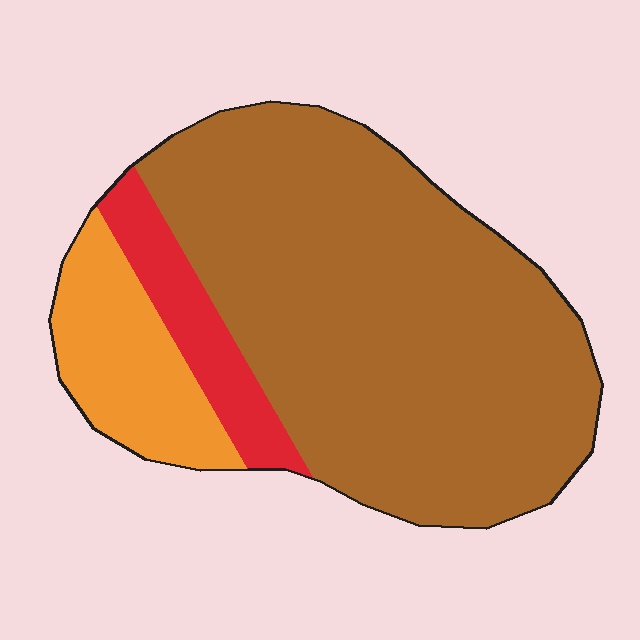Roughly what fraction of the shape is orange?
Orange takes up about one sixth (1/6) of the shape.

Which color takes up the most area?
Brown, at roughly 75%.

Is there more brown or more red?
Brown.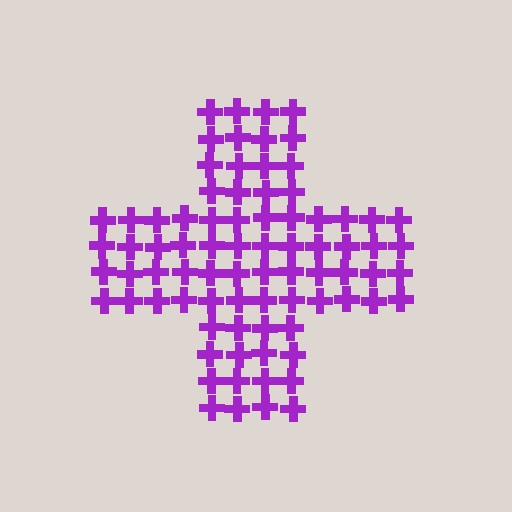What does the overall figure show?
The overall figure shows a cross.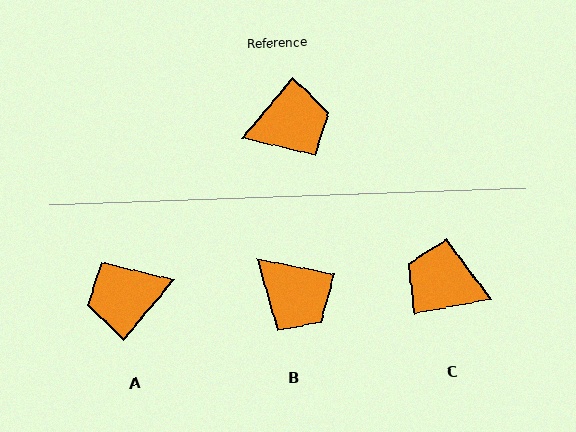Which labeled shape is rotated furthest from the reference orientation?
A, about 180 degrees away.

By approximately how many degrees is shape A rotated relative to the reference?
Approximately 180 degrees clockwise.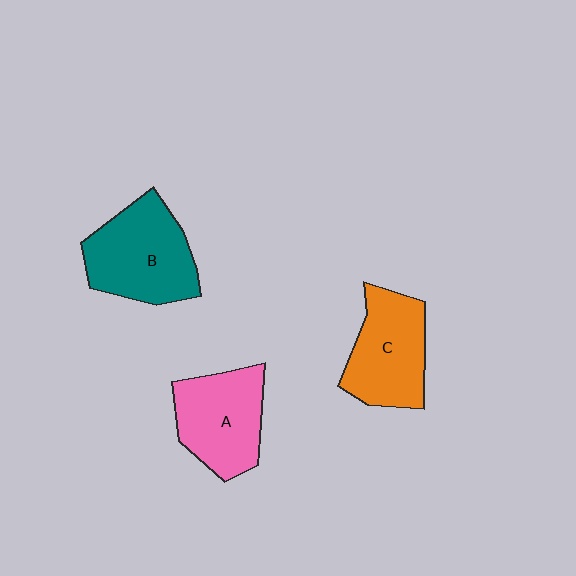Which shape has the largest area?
Shape B (teal).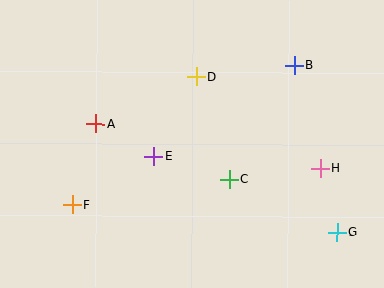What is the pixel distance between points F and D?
The distance between F and D is 179 pixels.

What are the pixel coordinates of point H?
Point H is at (320, 168).